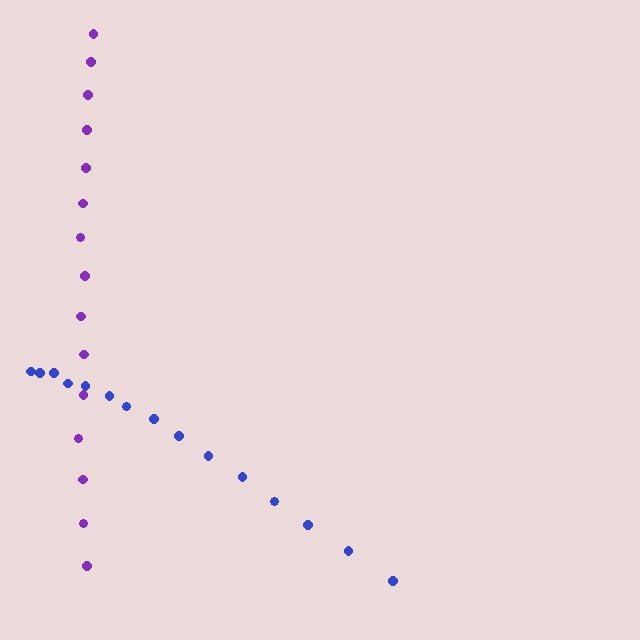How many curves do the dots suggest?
There are 2 distinct paths.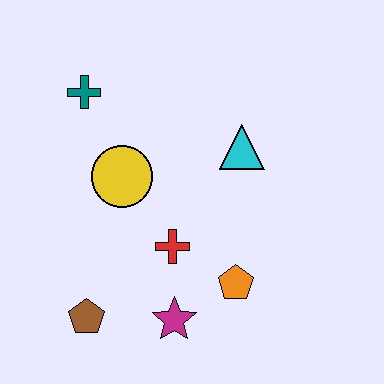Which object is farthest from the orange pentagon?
The teal cross is farthest from the orange pentagon.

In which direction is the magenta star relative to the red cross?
The magenta star is below the red cross.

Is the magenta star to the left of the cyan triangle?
Yes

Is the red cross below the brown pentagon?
No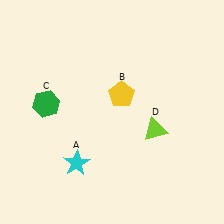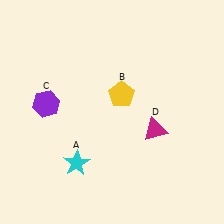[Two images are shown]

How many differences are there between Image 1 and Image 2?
There are 2 differences between the two images.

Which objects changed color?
C changed from green to purple. D changed from lime to magenta.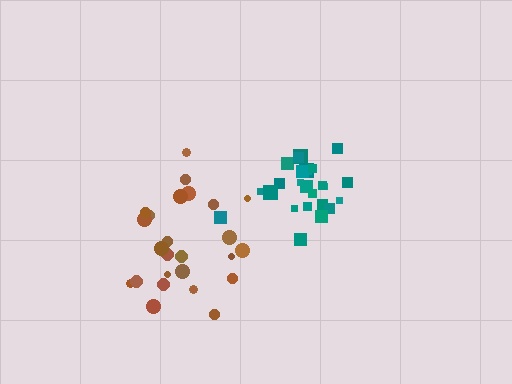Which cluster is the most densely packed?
Teal.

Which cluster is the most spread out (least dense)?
Brown.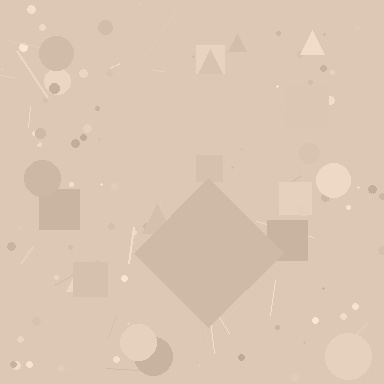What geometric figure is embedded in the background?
A diamond is embedded in the background.